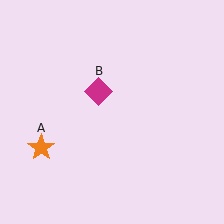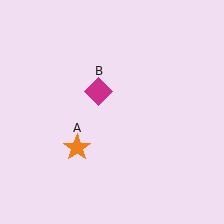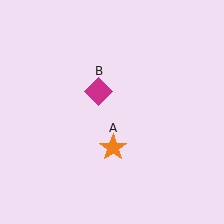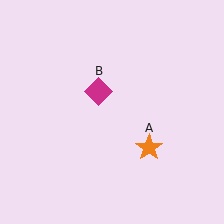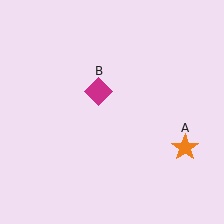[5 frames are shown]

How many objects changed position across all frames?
1 object changed position: orange star (object A).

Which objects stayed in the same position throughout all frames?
Magenta diamond (object B) remained stationary.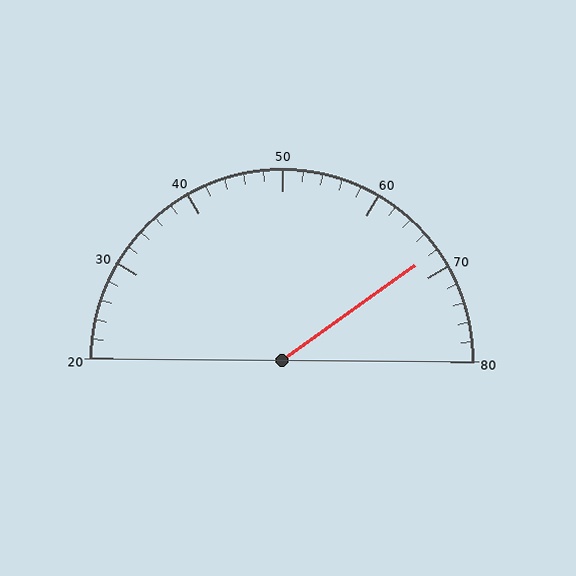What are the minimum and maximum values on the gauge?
The gauge ranges from 20 to 80.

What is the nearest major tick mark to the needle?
The nearest major tick mark is 70.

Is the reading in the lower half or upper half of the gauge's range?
The reading is in the upper half of the range (20 to 80).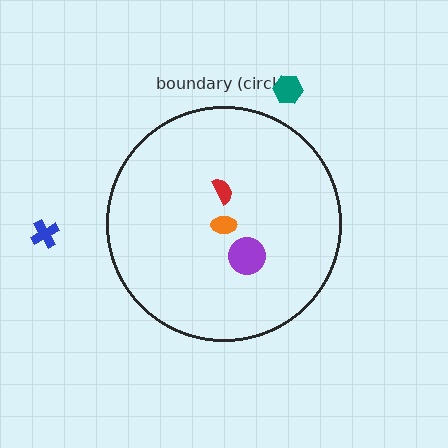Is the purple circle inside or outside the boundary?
Inside.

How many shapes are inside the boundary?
3 inside, 2 outside.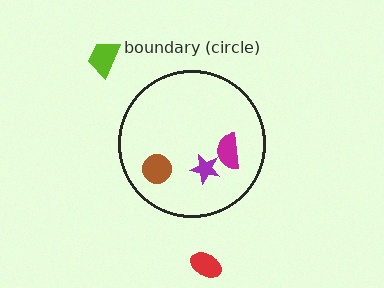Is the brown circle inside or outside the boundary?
Inside.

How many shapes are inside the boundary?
3 inside, 2 outside.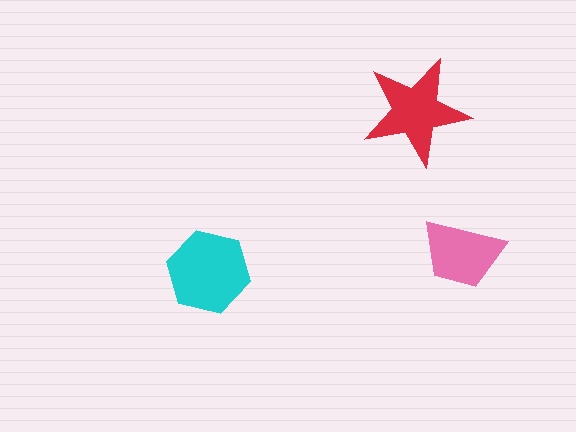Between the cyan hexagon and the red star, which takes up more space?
The cyan hexagon.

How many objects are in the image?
There are 3 objects in the image.